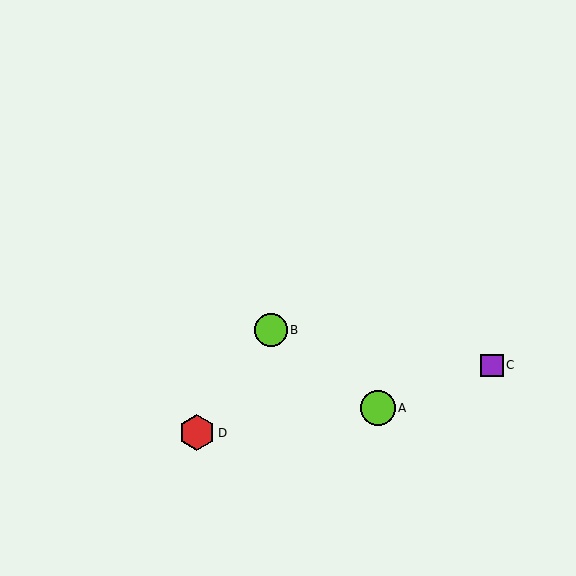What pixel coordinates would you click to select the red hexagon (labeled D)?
Click at (197, 433) to select the red hexagon D.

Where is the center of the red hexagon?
The center of the red hexagon is at (197, 433).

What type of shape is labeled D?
Shape D is a red hexagon.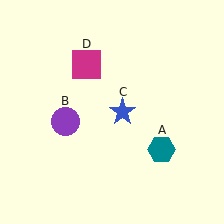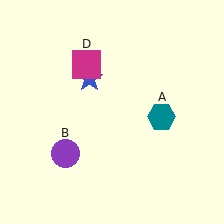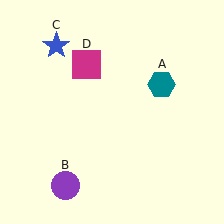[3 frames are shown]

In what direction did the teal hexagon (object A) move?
The teal hexagon (object A) moved up.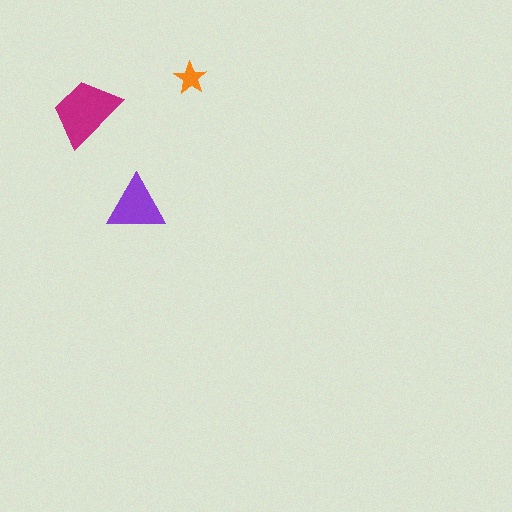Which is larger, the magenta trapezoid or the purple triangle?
The magenta trapezoid.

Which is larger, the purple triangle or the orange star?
The purple triangle.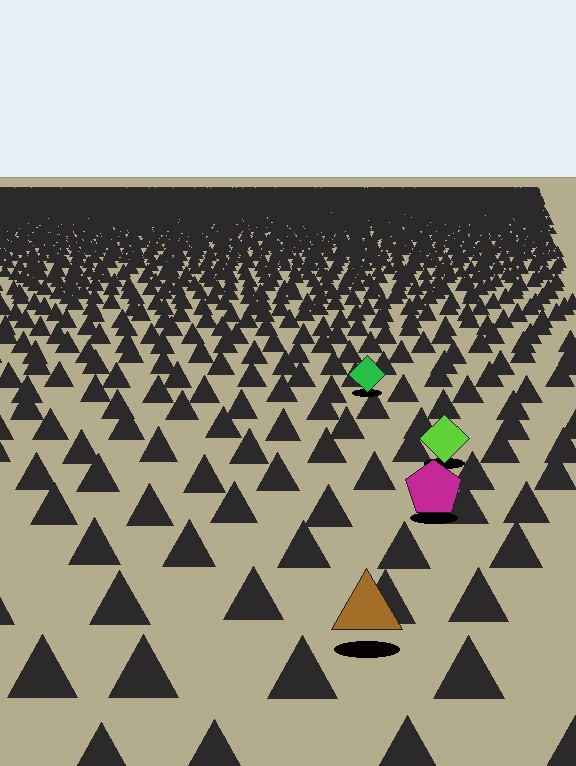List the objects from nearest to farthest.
From nearest to farthest: the brown triangle, the magenta pentagon, the lime diamond, the green diamond.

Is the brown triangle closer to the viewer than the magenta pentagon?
Yes. The brown triangle is closer — you can tell from the texture gradient: the ground texture is coarser near it.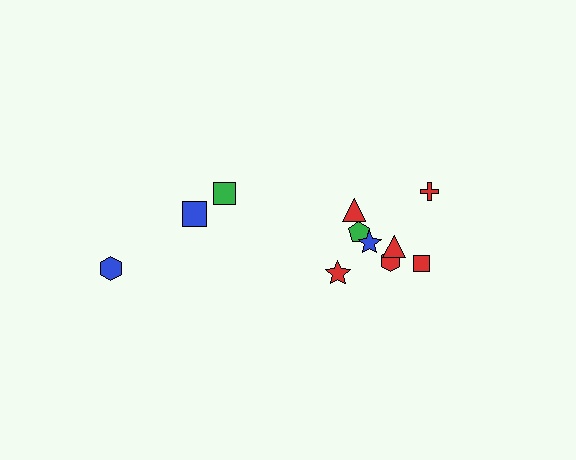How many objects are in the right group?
There are 8 objects.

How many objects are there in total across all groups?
There are 11 objects.